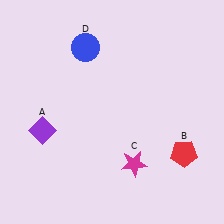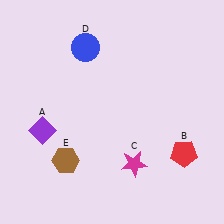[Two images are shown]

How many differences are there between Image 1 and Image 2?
There is 1 difference between the two images.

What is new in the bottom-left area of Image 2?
A brown hexagon (E) was added in the bottom-left area of Image 2.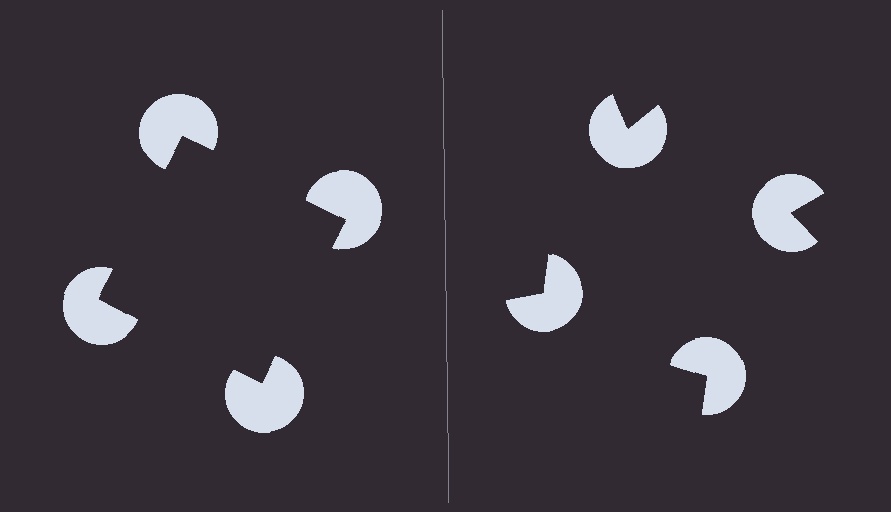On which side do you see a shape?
An illusory square appears on the left side. On the right side the wedge cuts are rotated, so no coherent shape forms.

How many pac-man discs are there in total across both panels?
8 — 4 on each side.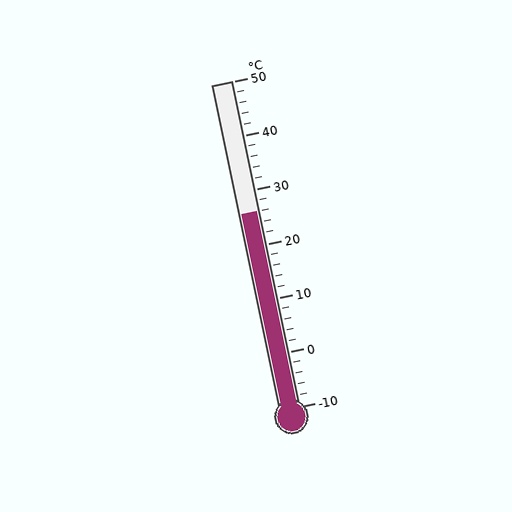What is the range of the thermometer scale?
The thermometer scale ranges from -10°C to 50°C.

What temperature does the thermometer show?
The thermometer shows approximately 26°C.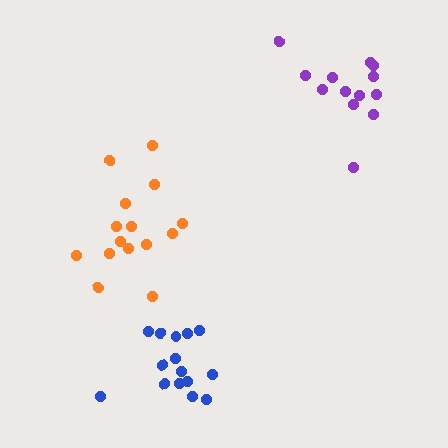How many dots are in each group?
Group 1: 15 dots, Group 2: 15 dots, Group 3: 13 dots (43 total).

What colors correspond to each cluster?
The clusters are colored: orange, blue, purple.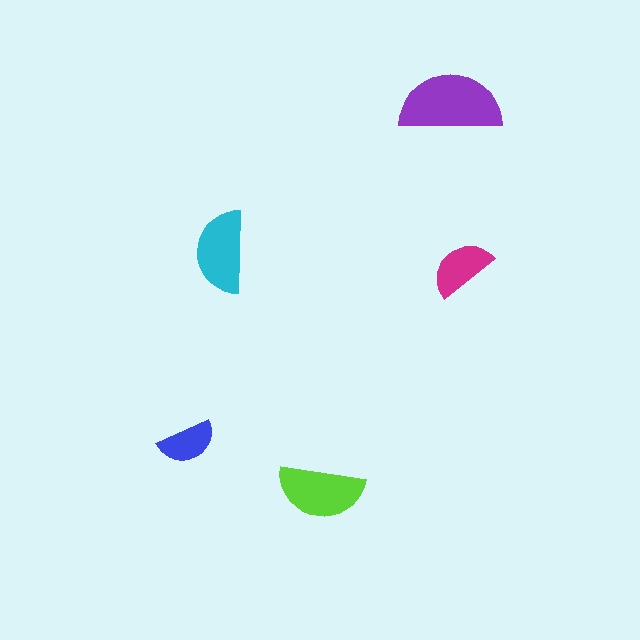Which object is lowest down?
The lime semicircle is bottommost.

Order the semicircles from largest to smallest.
the purple one, the lime one, the cyan one, the magenta one, the blue one.